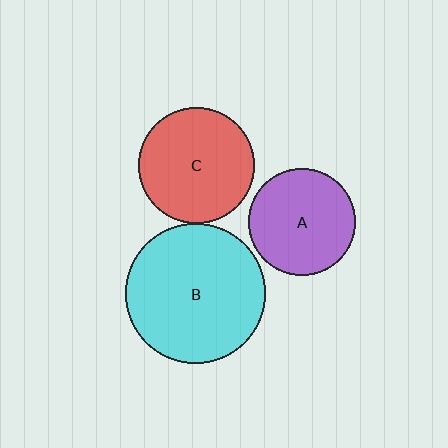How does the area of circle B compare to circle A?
Approximately 1.7 times.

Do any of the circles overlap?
No, none of the circles overlap.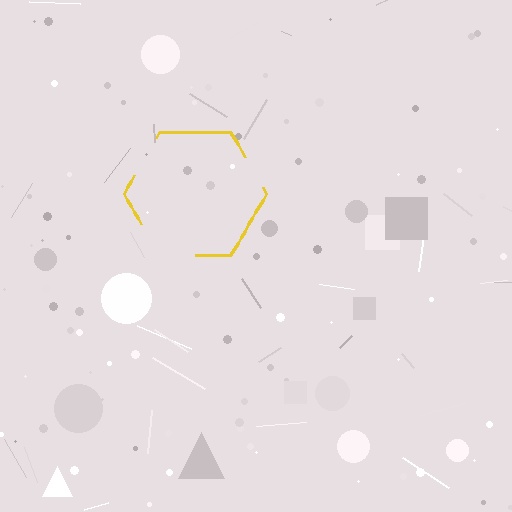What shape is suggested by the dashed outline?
The dashed outline suggests a hexagon.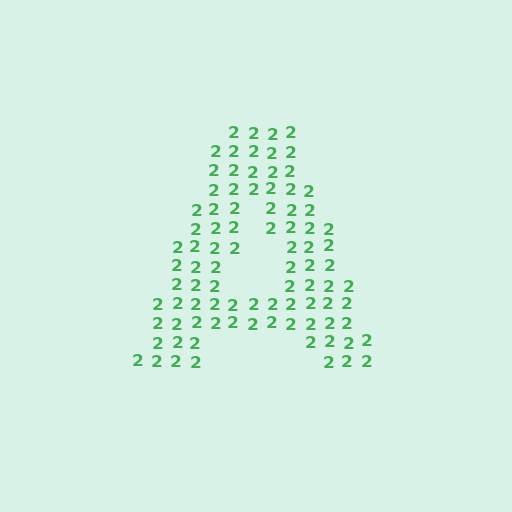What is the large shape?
The large shape is the letter A.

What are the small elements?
The small elements are digit 2's.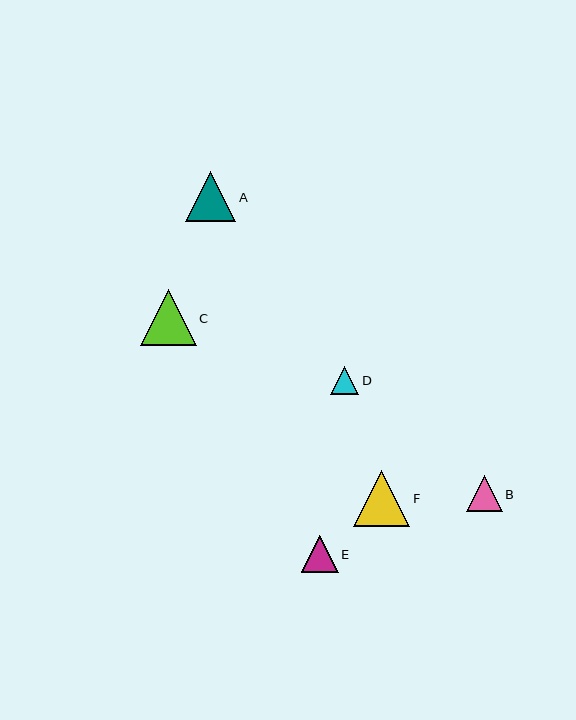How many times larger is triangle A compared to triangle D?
Triangle A is approximately 1.8 times the size of triangle D.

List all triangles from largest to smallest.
From largest to smallest: C, F, A, E, B, D.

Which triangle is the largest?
Triangle C is the largest with a size of approximately 56 pixels.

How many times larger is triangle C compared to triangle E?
Triangle C is approximately 1.5 times the size of triangle E.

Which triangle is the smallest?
Triangle D is the smallest with a size of approximately 29 pixels.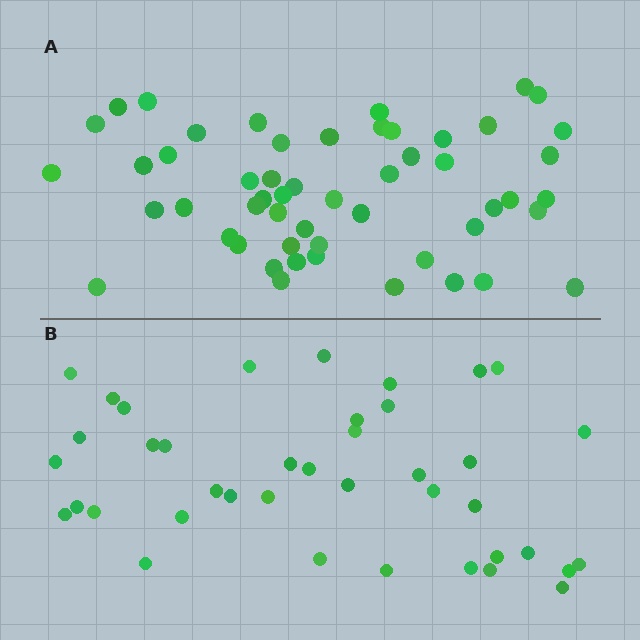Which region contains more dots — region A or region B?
Region A (the top region) has more dots.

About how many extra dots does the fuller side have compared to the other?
Region A has approximately 15 more dots than region B.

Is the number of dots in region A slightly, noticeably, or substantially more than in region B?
Region A has noticeably more, but not dramatically so. The ratio is roughly 1.3 to 1.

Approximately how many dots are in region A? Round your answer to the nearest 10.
About 50 dots. (The exact count is 53, which rounds to 50.)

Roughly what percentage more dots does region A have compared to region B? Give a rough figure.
About 30% more.